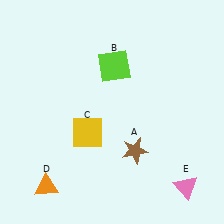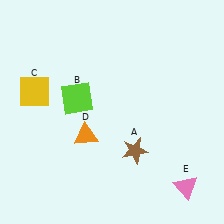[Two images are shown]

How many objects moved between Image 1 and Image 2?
3 objects moved between the two images.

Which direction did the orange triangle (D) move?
The orange triangle (D) moved up.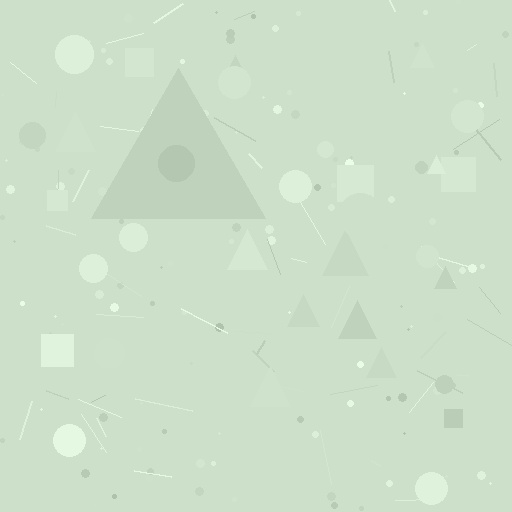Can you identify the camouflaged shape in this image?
The camouflaged shape is a triangle.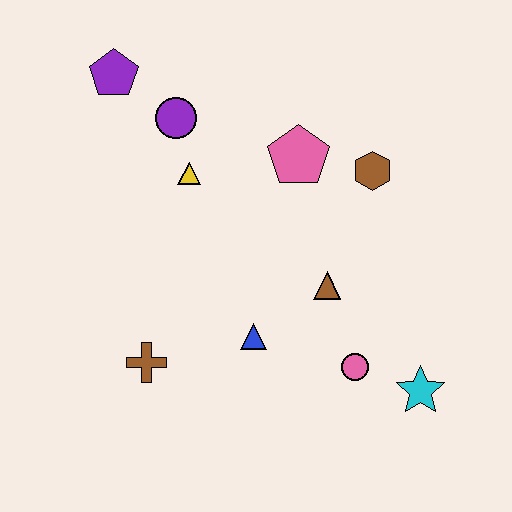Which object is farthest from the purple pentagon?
The cyan star is farthest from the purple pentagon.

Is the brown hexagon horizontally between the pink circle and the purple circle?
No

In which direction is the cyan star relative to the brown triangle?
The cyan star is below the brown triangle.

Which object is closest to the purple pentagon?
The purple circle is closest to the purple pentagon.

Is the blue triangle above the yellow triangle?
No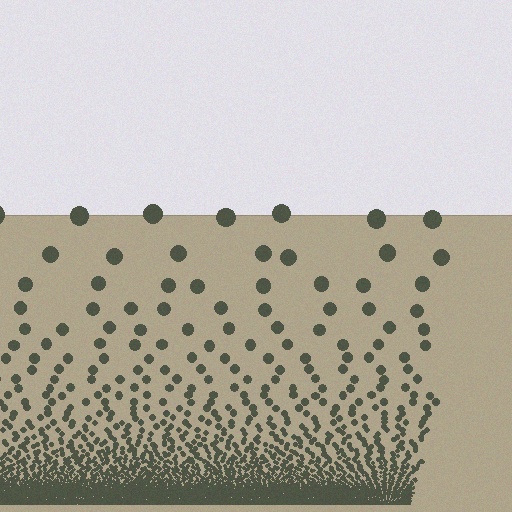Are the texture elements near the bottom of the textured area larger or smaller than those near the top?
Smaller. The gradient is inverted — elements near the bottom are smaller and denser.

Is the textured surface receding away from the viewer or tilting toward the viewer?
The surface appears to tilt toward the viewer. Texture elements get larger and sparser toward the top.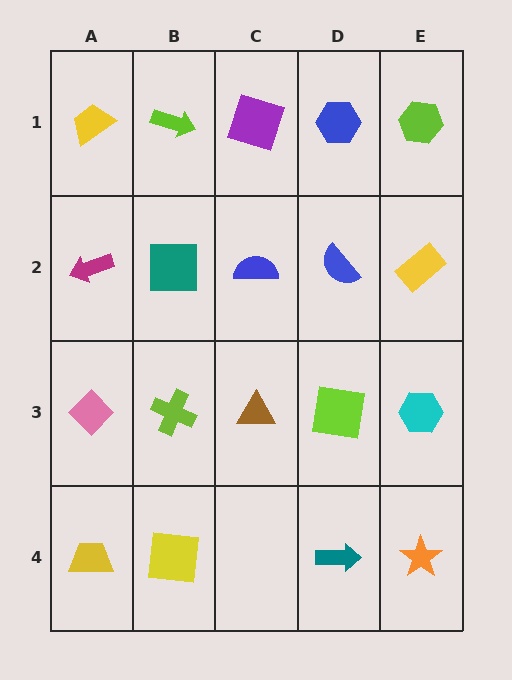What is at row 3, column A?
A pink diamond.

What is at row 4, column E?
An orange star.